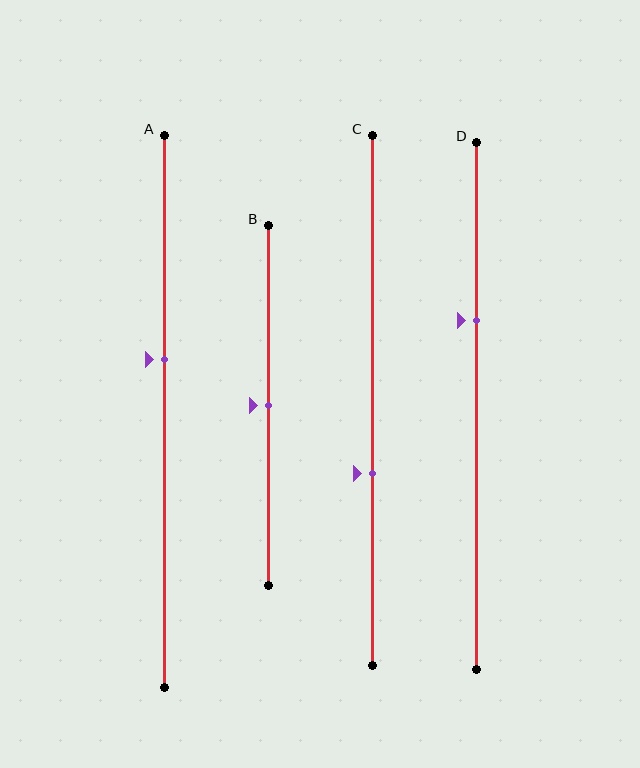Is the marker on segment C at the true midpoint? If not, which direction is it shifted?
No, the marker on segment C is shifted downward by about 14% of the segment length.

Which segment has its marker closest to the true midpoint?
Segment B has its marker closest to the true midpoint.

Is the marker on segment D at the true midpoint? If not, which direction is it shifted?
No, the marker on segment D is shifted upward by about 16% of the segment length.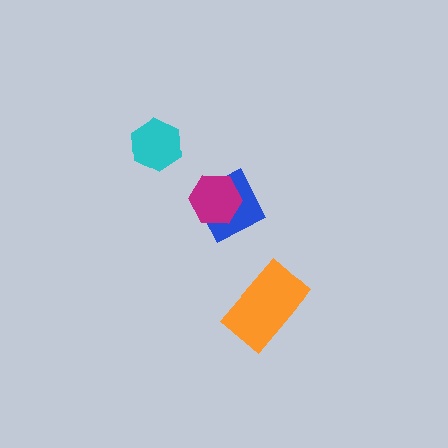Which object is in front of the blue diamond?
The magenta hexagon is in front of the blue diamond.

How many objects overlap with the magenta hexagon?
1 object overlaps with the magenta hexagon.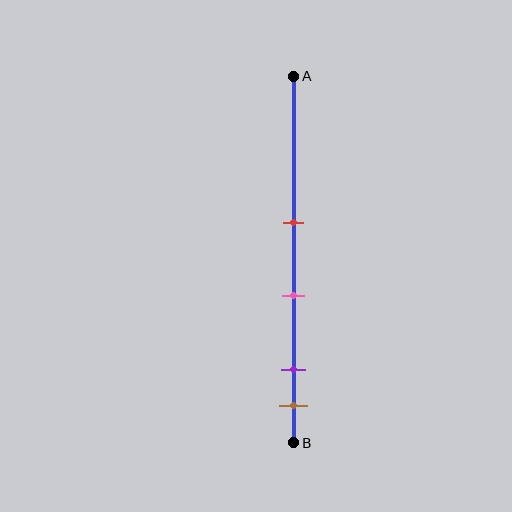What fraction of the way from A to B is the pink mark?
The pink mark is approximately 60% (0.6) of the way from A to B.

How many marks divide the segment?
There are 4 marks dividing the segment.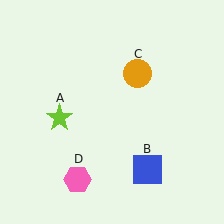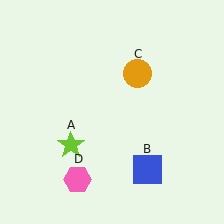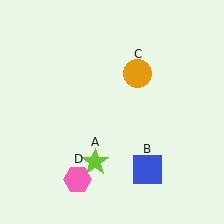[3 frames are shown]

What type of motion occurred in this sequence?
The lime star (object A) rotated counterclockwise around the center of the scene.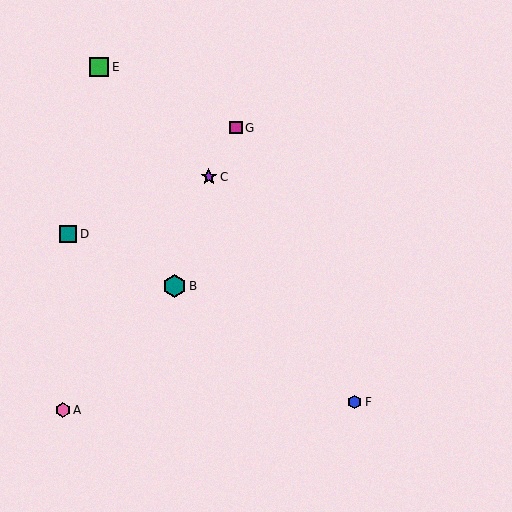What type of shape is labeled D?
Shape D is a teal square.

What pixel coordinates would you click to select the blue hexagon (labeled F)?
Click at (355, 402) to select the blue hexagon F.